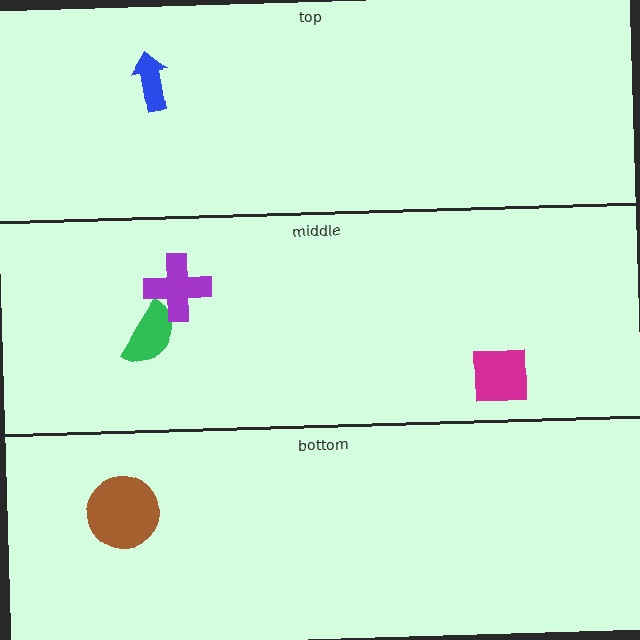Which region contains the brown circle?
The bottom region.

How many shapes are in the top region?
1.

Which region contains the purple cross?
The middle region.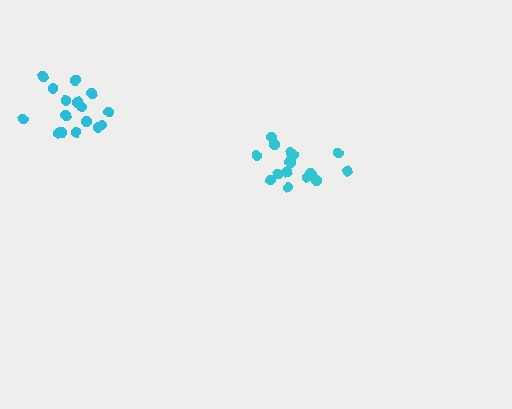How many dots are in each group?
Group 1: 16 dots, Group 2: 18 dots (34 total).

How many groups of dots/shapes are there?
There are 2 groups.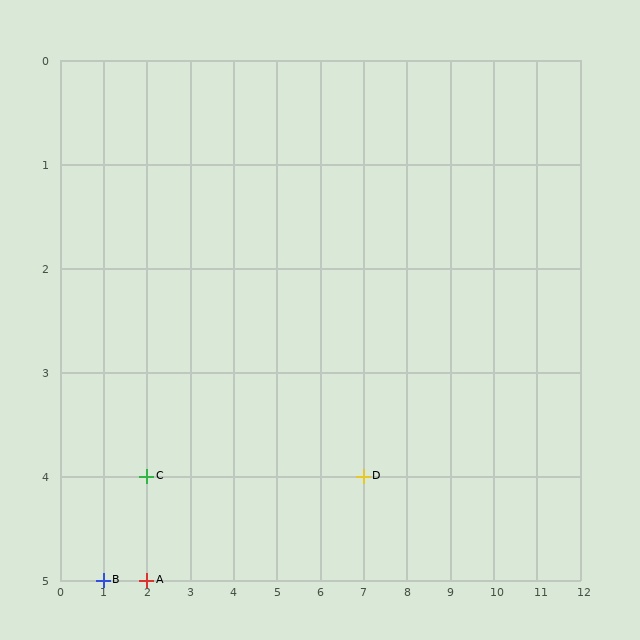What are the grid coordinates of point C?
Point C is at grid coordinates (2, 4).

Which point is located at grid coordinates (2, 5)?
Point A is at (2, 5).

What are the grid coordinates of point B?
Point B is at grid coordinates (1, 5).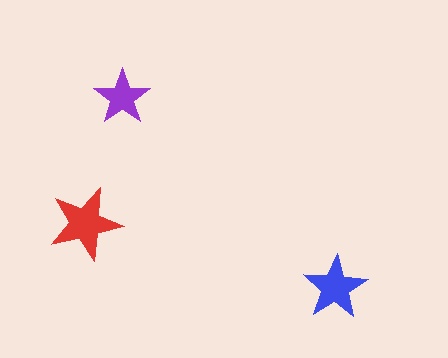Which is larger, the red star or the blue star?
The red one.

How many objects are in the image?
There are 3 objects in the image.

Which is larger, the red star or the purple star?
The red one.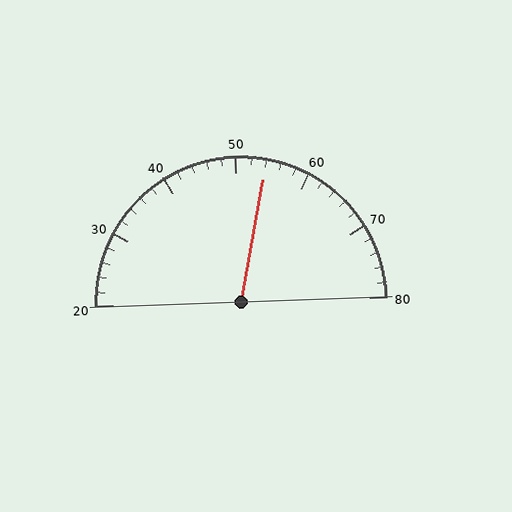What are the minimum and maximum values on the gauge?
The gauge ranges from 20 to 80.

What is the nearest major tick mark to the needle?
The nearest major tick mark is 50.